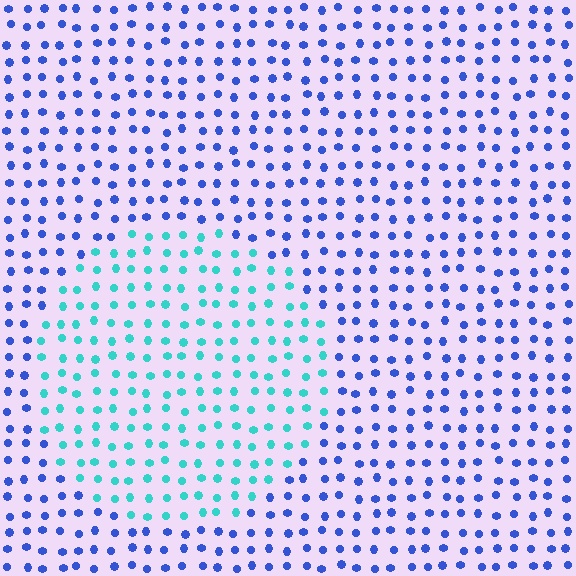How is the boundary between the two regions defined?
The boundary is defined purely by a slight shift in hue (about 52 degrees). Spacing, size, and orientation are identical on both sides.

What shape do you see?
I see a circle.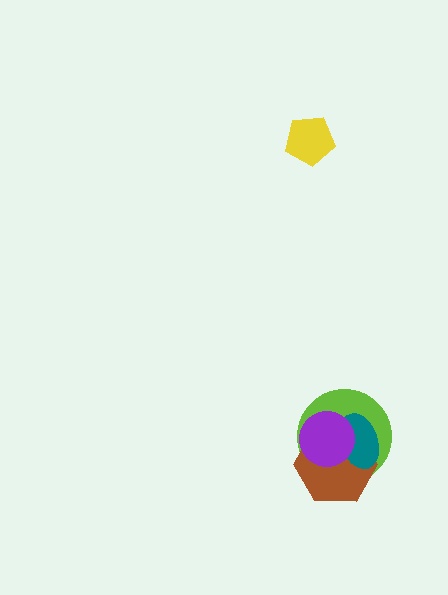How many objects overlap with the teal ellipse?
3 objects overlap with the teal ellipse.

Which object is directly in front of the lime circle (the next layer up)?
The brown hexagon is directly in front of the lime circle.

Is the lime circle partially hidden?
Yes, it is partially covered by another shape.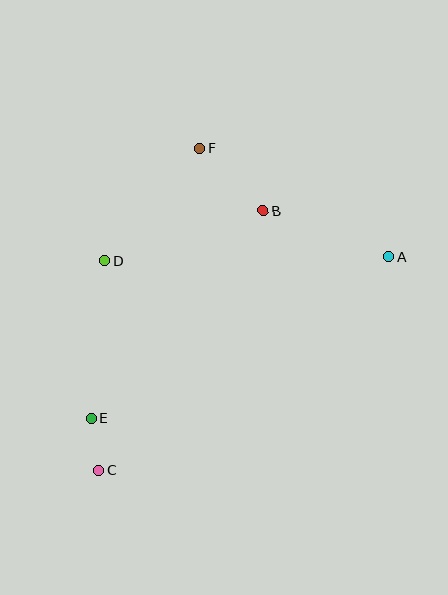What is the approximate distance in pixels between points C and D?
The distance between C and D is approximately 210 pixels.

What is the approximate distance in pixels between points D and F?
The distance between D and F is approximately 147 pixels.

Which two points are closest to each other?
Points C and E are closest to each other.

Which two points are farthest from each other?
Points A and C are farthest from each other.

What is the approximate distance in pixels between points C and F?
The distance between C and F is approximately 338 pixels.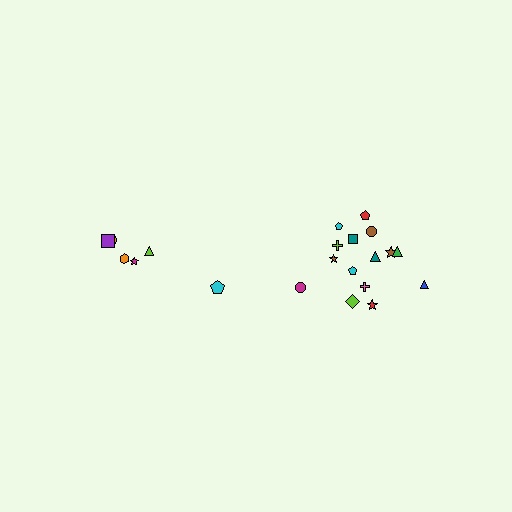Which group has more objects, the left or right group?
The right group.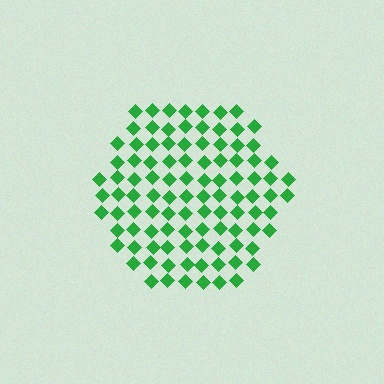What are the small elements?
The small elements are diamonds.